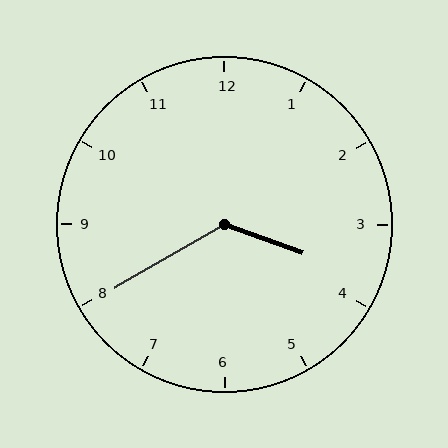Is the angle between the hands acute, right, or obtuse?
It is obtuse.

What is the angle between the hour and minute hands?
Approximately 130 degrees.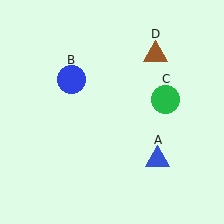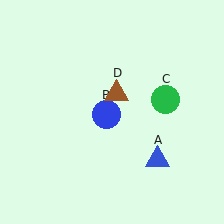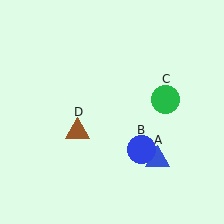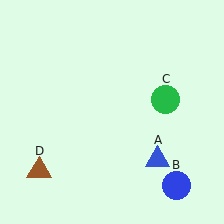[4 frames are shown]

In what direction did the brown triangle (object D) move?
The brown triangle (object D) moved down and to the left.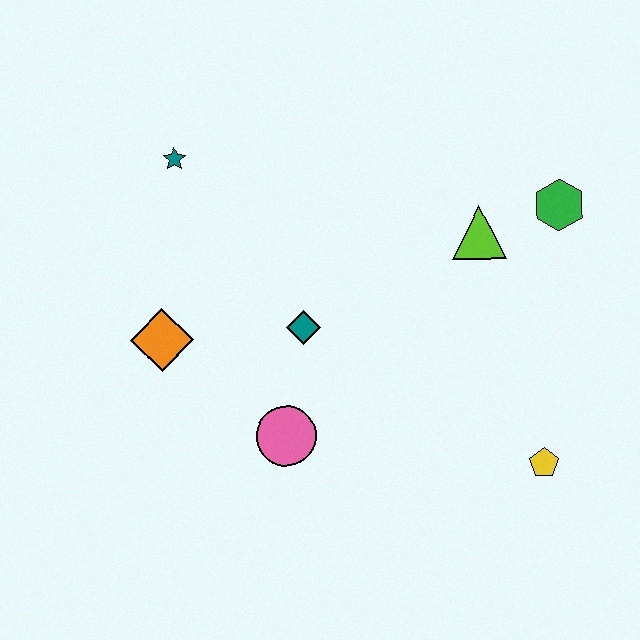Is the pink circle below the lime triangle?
Yes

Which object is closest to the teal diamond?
The pink circle is closest to the teal diamond.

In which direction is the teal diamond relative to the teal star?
The teal diamond is below the teal star.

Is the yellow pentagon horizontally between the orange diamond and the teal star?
No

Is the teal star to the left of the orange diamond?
No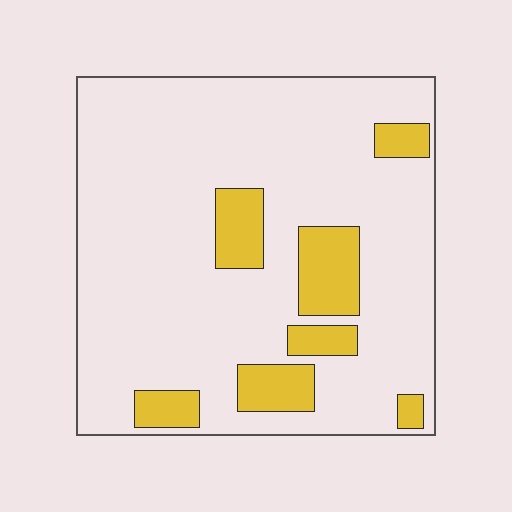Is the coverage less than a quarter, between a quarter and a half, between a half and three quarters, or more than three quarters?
Less than a quarter.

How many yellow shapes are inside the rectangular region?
7.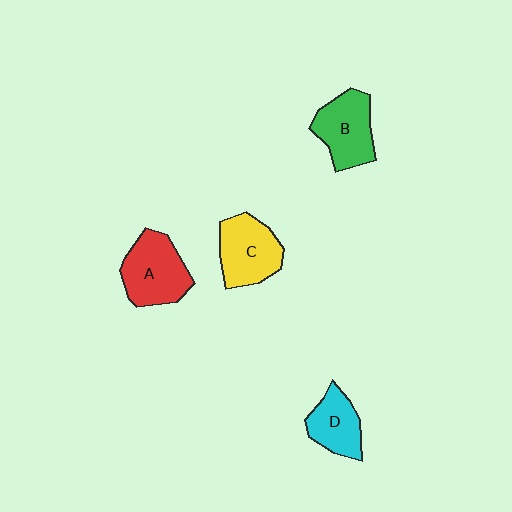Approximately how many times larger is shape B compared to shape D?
Approximately 1.3 times.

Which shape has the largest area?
Shape A (red).